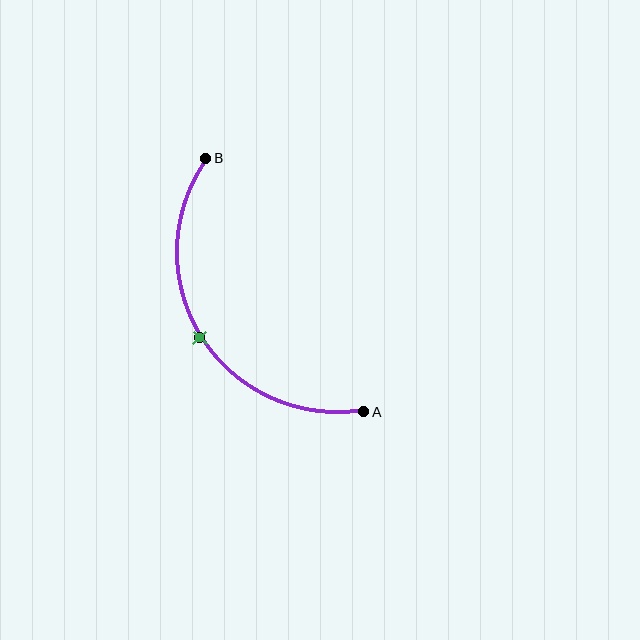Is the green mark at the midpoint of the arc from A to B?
Yes. The green mark lies on the arc at equal arc-length from both A and B — it is the arc midpoint.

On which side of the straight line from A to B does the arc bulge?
The arc bulges to the left of the straight line connecting A and B.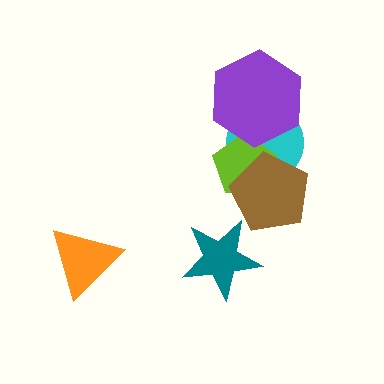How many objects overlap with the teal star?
0 objects overlap with the teal star.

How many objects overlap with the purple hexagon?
2 objects overlap with the purple hexagon.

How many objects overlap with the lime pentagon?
3 objects overlap with the lime pentagon.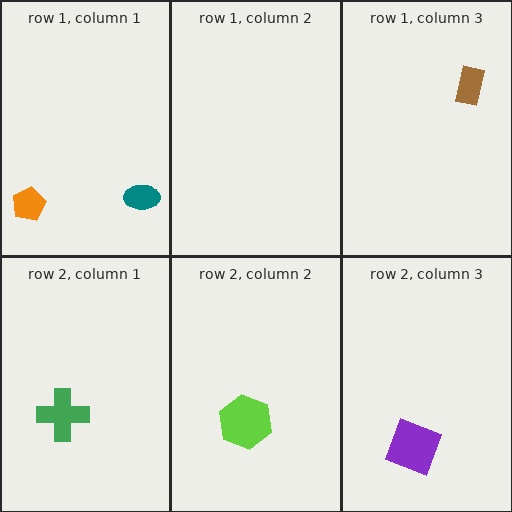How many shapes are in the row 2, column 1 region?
1.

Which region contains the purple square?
The row 2, column 3 region.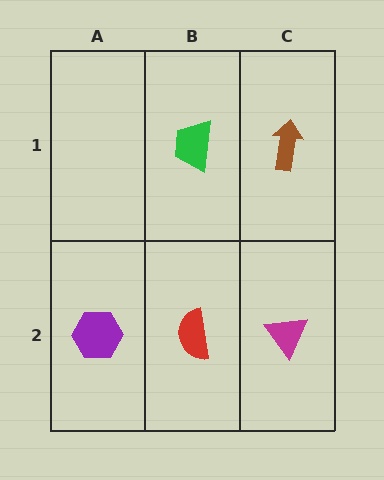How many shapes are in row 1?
2 shapes.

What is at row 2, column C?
A magenta triangle.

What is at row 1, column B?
A green trapezoid.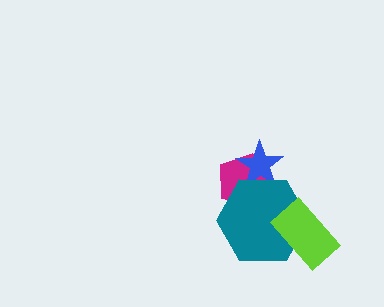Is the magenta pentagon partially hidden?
Yes, it is partially covered by another shape.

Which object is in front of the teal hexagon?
The lime rectangle is in front of the teal hexagon.